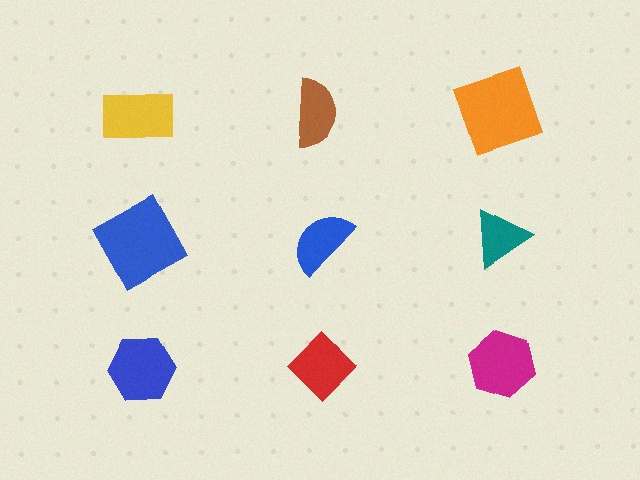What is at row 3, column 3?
A magenta hexagon.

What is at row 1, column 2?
A brown semicircle.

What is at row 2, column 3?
A teal triangle.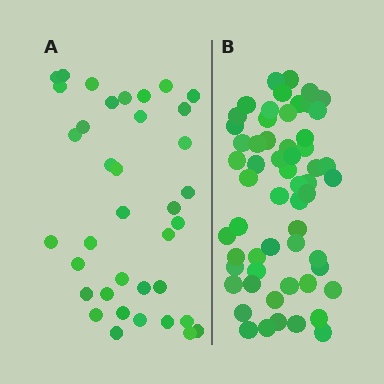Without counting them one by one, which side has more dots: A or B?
Region B (the right region) has more dots.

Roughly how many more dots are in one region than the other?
Region B has approximately 20 more dots than region A.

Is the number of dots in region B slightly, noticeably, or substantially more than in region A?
Region B has substantially more. The ratio is roughly 1.6 to 1.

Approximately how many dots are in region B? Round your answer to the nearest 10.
About 60 dots. (The exact count is 58, which rounds to 60.)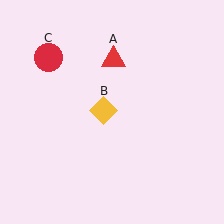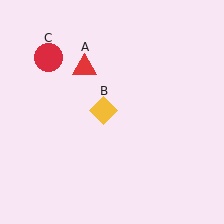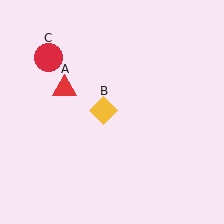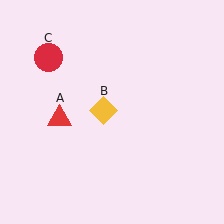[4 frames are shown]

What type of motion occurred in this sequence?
The red triangle (object A) rotated counterclockwise around the center of the scene.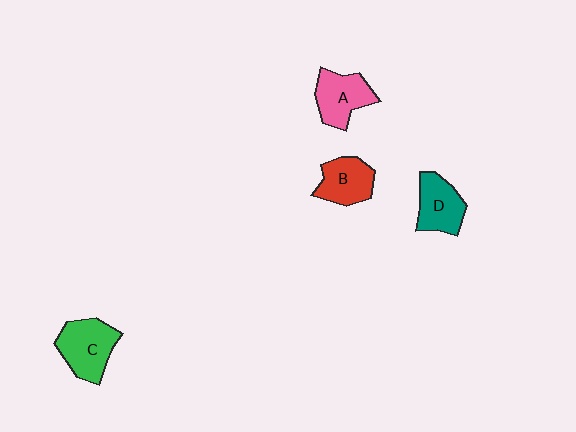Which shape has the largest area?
Shape C (green).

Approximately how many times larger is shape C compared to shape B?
Approximately 1.3 times.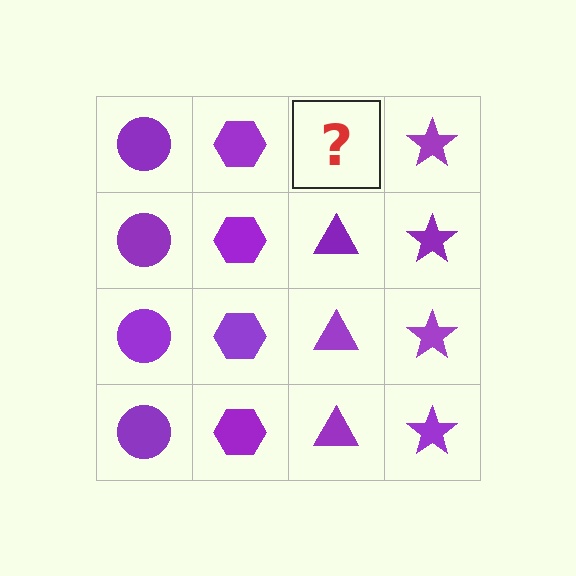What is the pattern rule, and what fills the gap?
The rule is that each column has a consistent shape. The gap should be filled with a purple triangle.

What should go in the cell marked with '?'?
The missing cell should contain a purple triangle.